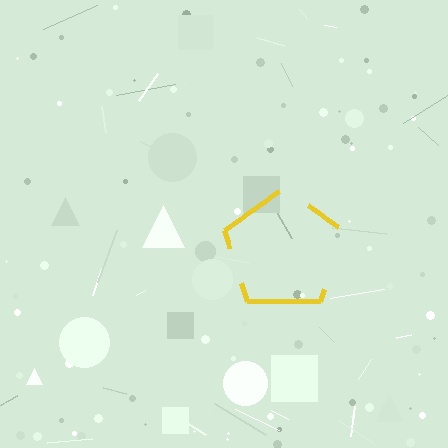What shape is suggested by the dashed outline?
The dashed outline suggests a pentagon.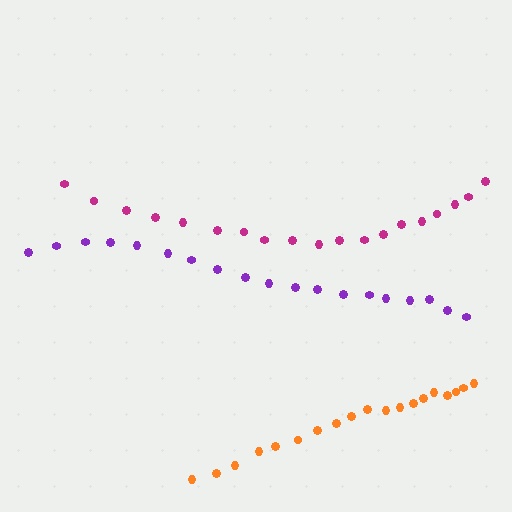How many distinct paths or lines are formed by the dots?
There are 3 distinct paths.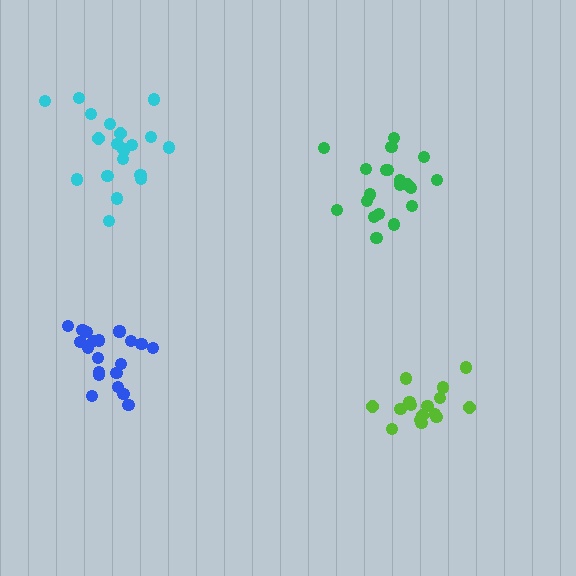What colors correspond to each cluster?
The clusters are colored: cyan, blue, lime, green.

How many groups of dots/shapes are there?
There are 4 groups.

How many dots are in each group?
Group 1: 20 dots, Group 2: 21 dots, Group 3: 16 dots, Group 4: 21 dots (78 total).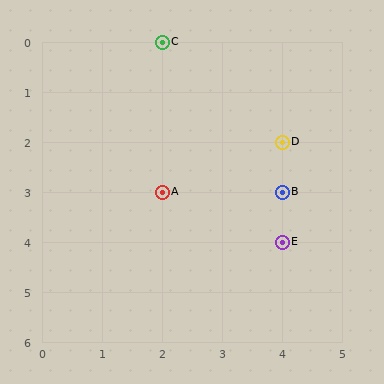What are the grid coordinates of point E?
Point E is at grid coordinates (4, 4).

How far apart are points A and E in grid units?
Points A and E are 2 columns and 1 row apart (about 2.2 grid units diagonally).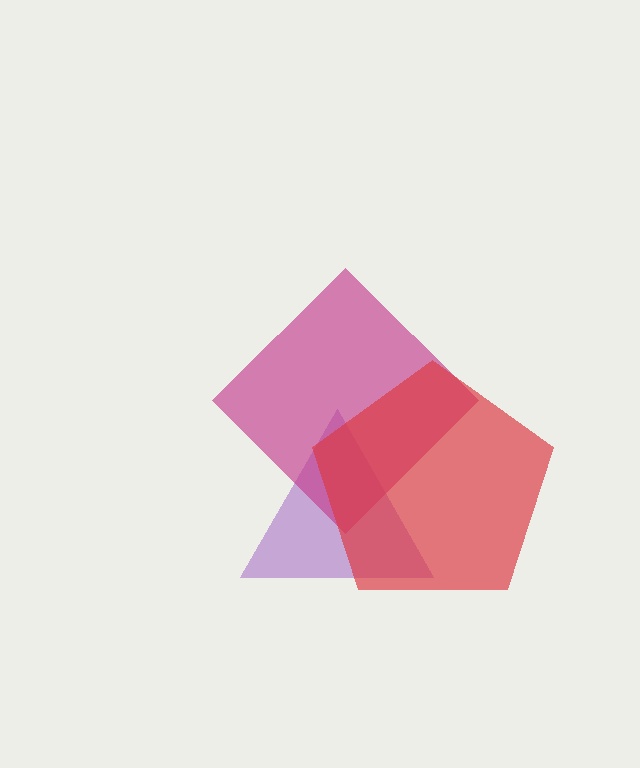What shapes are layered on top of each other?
The layered shapes are: a purple triangle, a magenta diamond, a red pentagon.